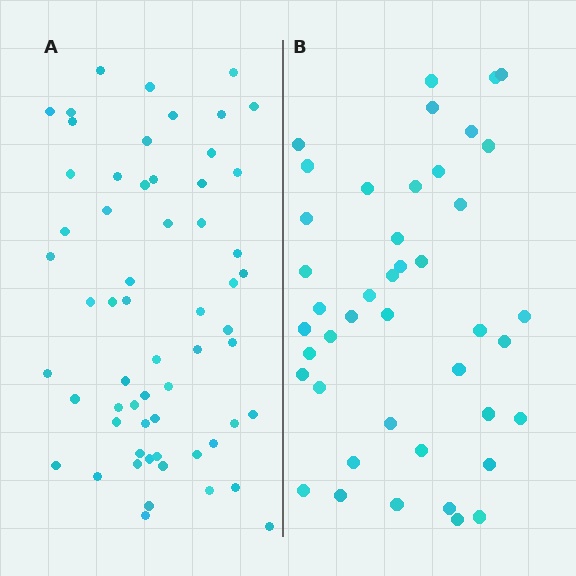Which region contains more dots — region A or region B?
Region A (the left region) has more dots.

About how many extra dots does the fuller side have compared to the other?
Region A has approximately 15 more dots than region B.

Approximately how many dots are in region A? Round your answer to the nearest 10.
About 60 dots.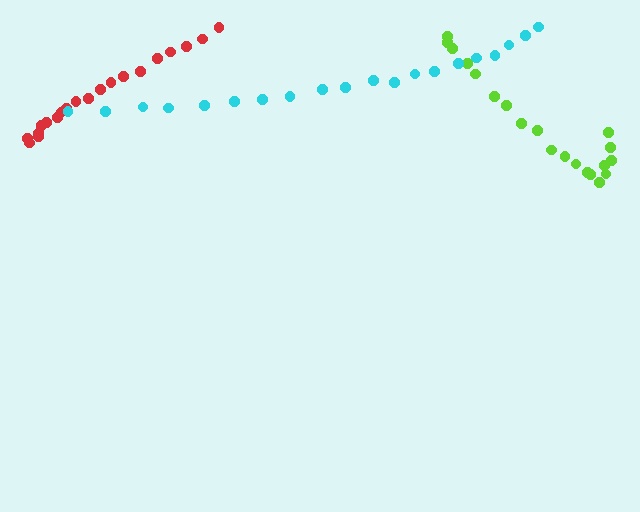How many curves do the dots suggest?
There are 3 distinct paths.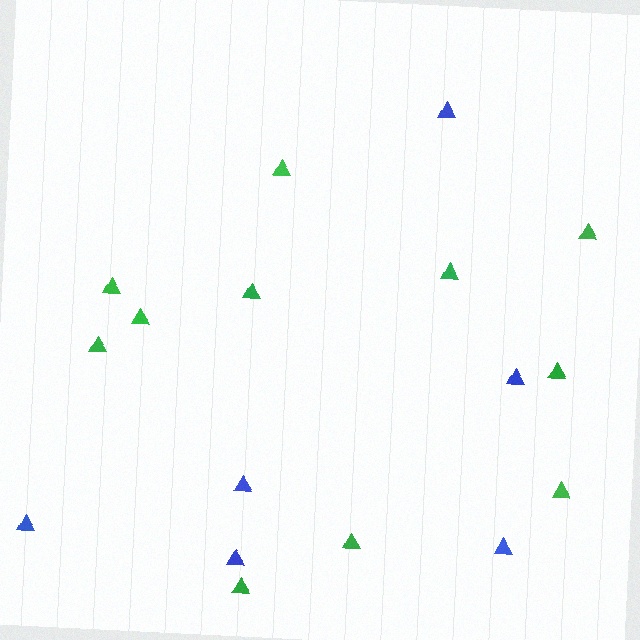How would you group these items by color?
There are 2 groups: one group of blue triangles (6) and one group of green triangles (11).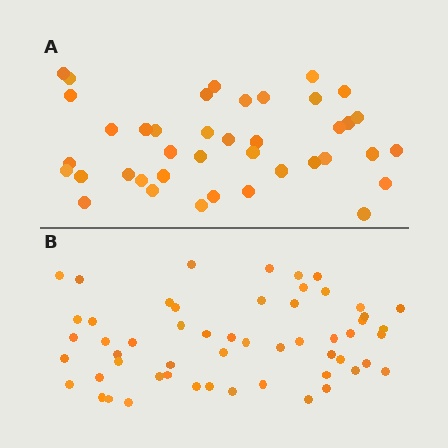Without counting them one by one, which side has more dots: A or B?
Region B (the bottom region) has more dots.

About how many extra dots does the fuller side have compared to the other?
Region B has approximately 15 more dots than region A.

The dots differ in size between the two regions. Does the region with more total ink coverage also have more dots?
No. Region A has more total ink coverage because its dots are larger, but region B actually contains more individual dots. Total area can be misleading — the number of items is what matters here.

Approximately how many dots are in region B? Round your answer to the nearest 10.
About 60 dots. (The exact count is 55, which rounds to 60.)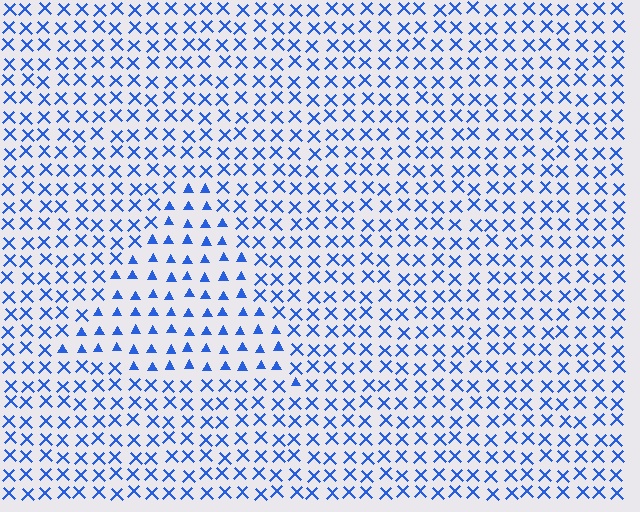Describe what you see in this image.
The image is filled with small blue elements arranged in a uniform grid. A triangle-shaped region contains triangles, while the surrounding area contains X marks. The boundary is defined purely by the change in element shape.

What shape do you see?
I see a triangle.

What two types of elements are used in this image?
The image uses triangles inside the triangle region and X marks outside it.